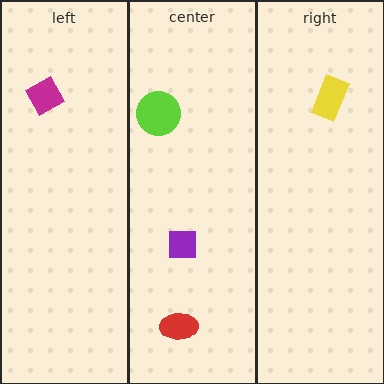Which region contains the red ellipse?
The center region.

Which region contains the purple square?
The center region.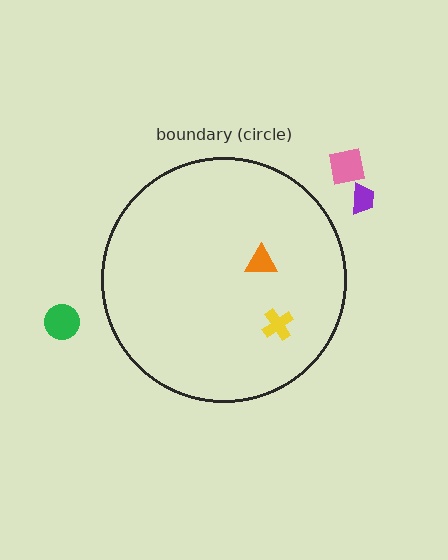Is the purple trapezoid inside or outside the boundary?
Outside.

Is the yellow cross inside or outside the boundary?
Inside.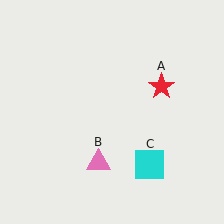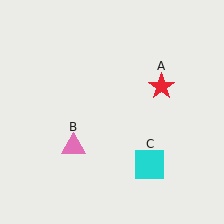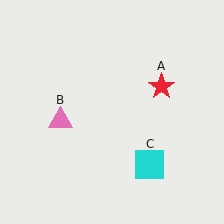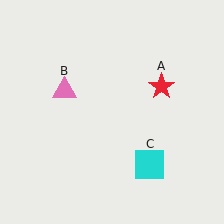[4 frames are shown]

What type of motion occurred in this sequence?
The pink triangle (object B) rotated clockwise around the center of the scene.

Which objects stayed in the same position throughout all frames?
Red star (object A) and cyan square (object C) remained stationary.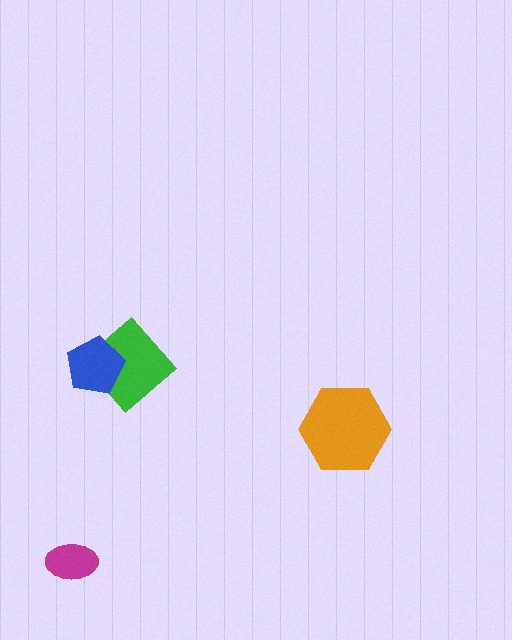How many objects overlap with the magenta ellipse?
0 objects overlap with the magenta ellipse.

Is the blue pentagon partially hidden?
No, no other shape covers it.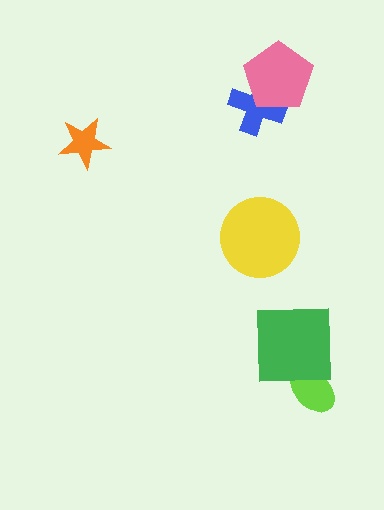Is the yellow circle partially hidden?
No, no other shape covers it.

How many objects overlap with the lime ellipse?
1 object overlaps with the lime ellipse.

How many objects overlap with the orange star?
0 objects overlap with the orange star.